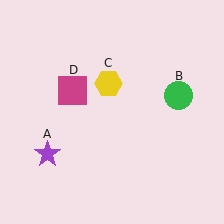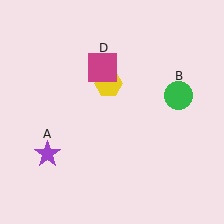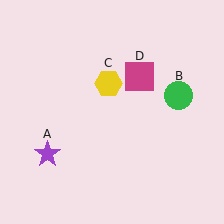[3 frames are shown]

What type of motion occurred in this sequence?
The magenta square (object D) rotated clockwise around the center of the scene.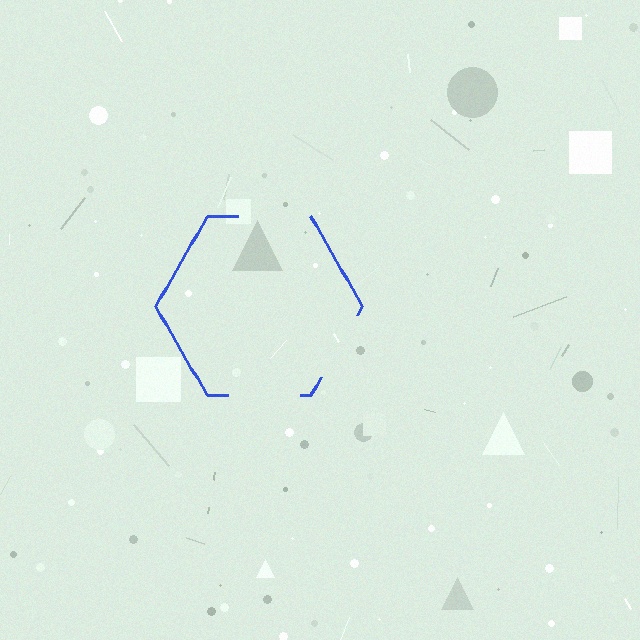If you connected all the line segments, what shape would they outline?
They would outline a hexagon.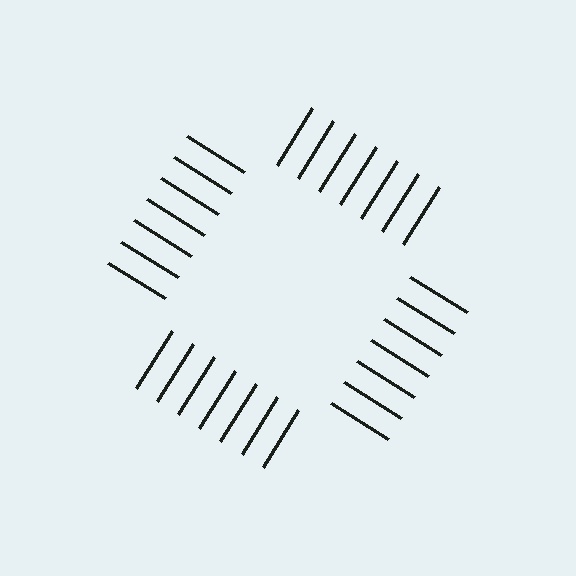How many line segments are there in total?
28 — 7 along each of the 4 edges.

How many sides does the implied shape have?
4 sides — the line-ends trace a square.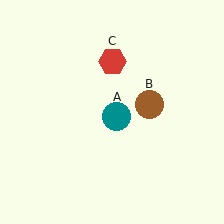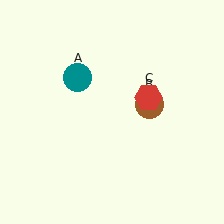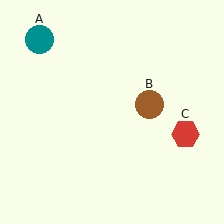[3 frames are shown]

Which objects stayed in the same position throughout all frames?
Brown circle (object B) remained stationary.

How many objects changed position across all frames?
2 objects changed position: teal circle (object A), red hexagon (object C).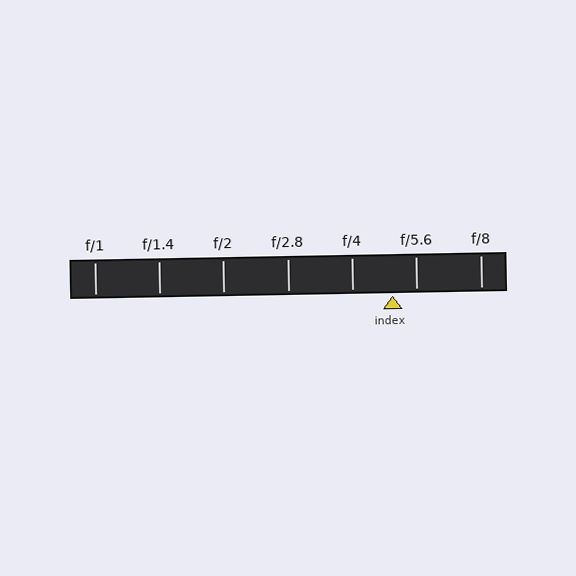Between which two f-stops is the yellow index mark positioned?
The index mark is between f/4 and f/5.6.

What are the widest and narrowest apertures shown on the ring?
The widest aperture shown is f/1 and the narrowest is f/8.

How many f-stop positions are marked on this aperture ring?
There are 7 f-stop positions marked.